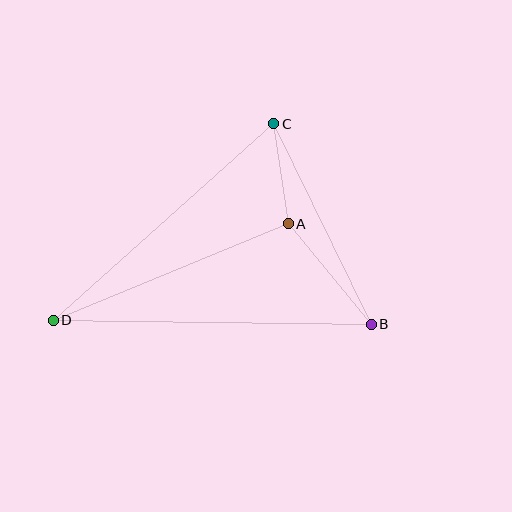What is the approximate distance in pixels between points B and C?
The distance between B and C is approximately 223 pixels.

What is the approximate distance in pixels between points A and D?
The distance between A and D is approximately 254 pixels.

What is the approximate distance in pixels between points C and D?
The distance between C and D is approximately 296 pixels.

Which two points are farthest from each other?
Points B and D are farthest from each other.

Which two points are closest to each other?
Points A and C are closest to each other.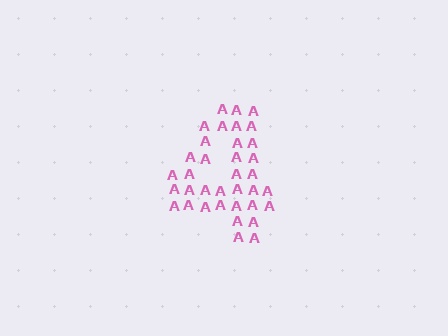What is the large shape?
The large shape is the digit 4.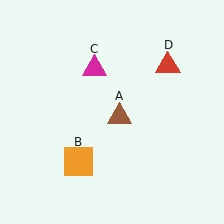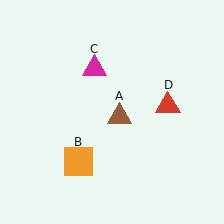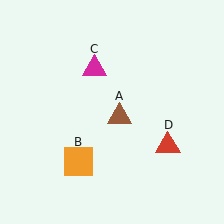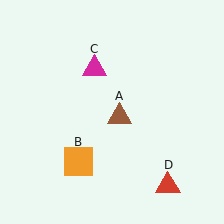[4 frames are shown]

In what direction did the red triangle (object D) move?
The red triangle (object D) moved down.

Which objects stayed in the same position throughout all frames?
Brown triangle (object A) and orange square (object B) and magenta triangle (object C) remained stationary.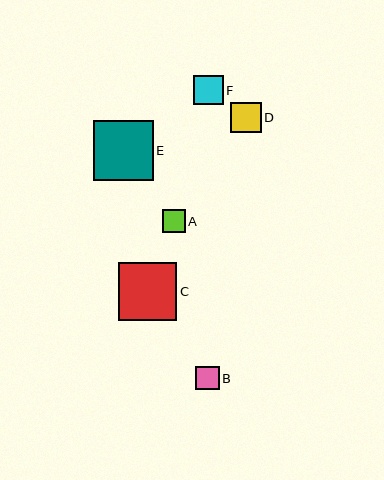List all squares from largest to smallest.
From largest to smallest: E, C, D, F, B, A.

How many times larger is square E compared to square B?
Square E is approximately 2.5 times the size of square B.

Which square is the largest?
Square E is the largest with a size of approximately 60 pixels.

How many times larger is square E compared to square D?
Square E is approximately 2.0 times the size of square D.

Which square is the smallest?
Square A is the smallest with a size of approximately 23 pixels.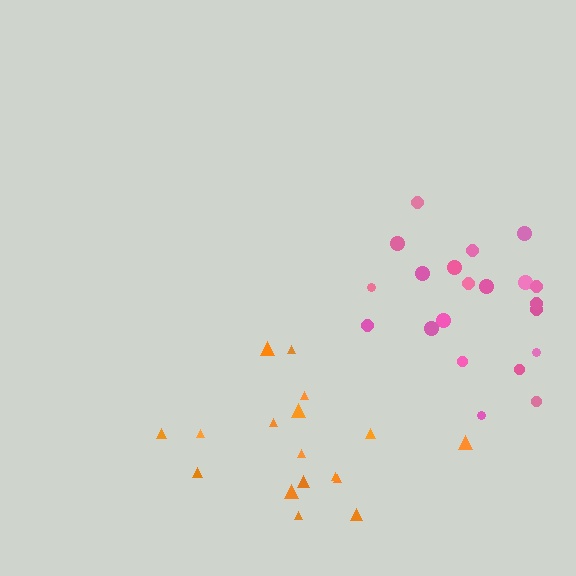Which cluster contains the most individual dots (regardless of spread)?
Pink (21).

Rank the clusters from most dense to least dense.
orange, pink.